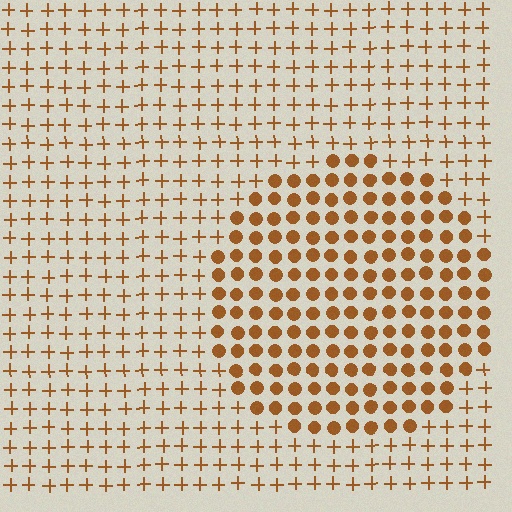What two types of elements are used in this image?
The image uses circles inside the circle region and plus signs outside it.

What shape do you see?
I see a circle.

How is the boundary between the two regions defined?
The boundary is defined by a change in element shape: circles inside vs. plus signs outside. All elements share the same color and spacing.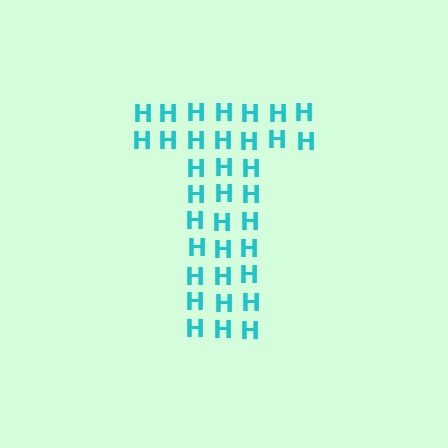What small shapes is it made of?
It is made of small letter H's.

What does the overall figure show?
The overall figure shows the letter T.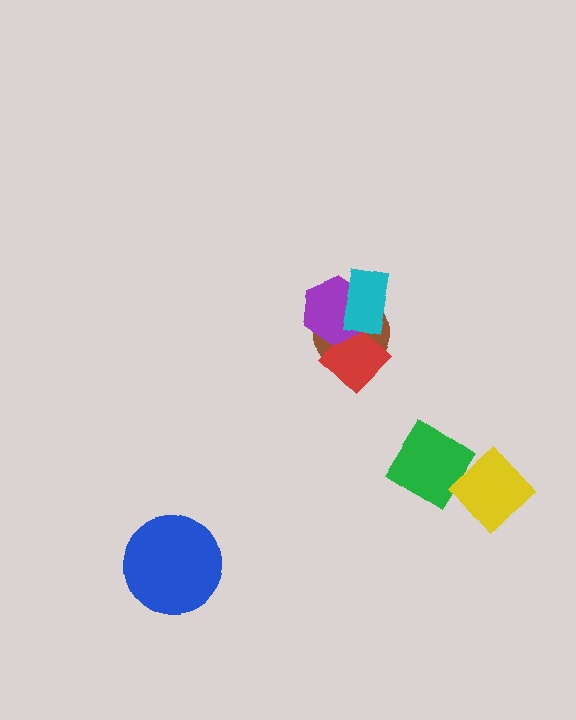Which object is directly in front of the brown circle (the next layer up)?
The red diamond is directly in front of the brown circle.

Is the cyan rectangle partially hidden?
No, no other shape covers it.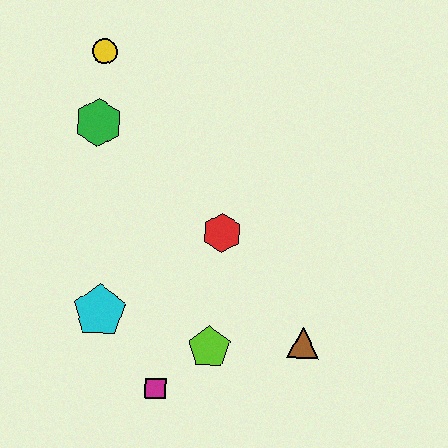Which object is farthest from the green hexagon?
The brown triangle is farthest from the green hexagon.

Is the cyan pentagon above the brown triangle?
Yes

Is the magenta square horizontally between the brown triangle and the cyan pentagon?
Yes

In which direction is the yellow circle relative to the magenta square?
The yellow circle is above the magenta square.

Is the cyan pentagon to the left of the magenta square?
Yes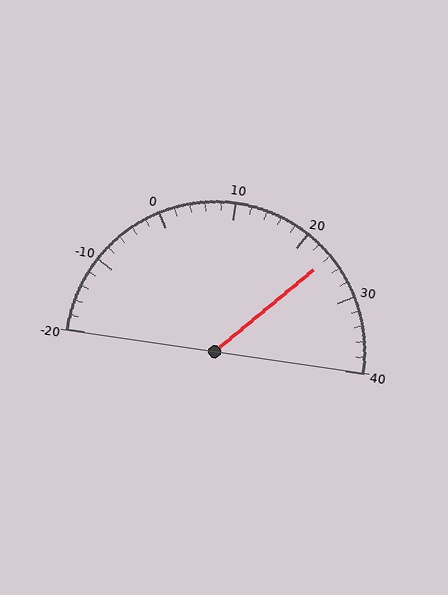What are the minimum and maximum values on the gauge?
The gauge ranges from -20 to 40.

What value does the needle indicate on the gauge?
The needle indicates approximately 24.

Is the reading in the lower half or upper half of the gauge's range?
The reading is in the upper half of the range (-20 to 40).